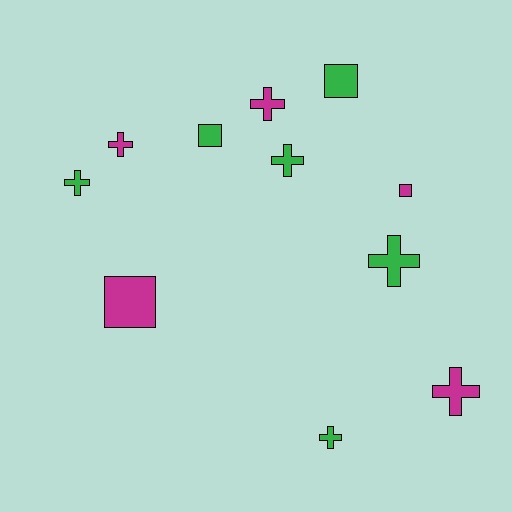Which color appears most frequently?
Green, with 6 objects.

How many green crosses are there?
There are 4 green crosses.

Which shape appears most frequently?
Cross, with 7 objects.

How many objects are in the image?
There are 11 objects.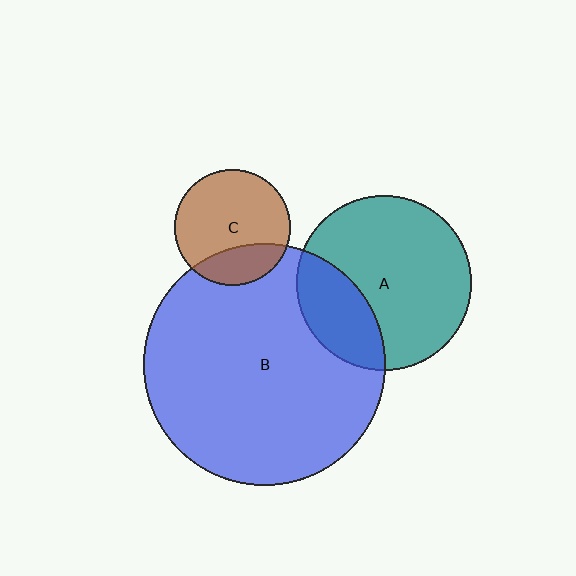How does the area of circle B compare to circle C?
Approximately 4.4 times.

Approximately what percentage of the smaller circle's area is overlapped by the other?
Approximately 25%.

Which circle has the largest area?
Circle B (blue).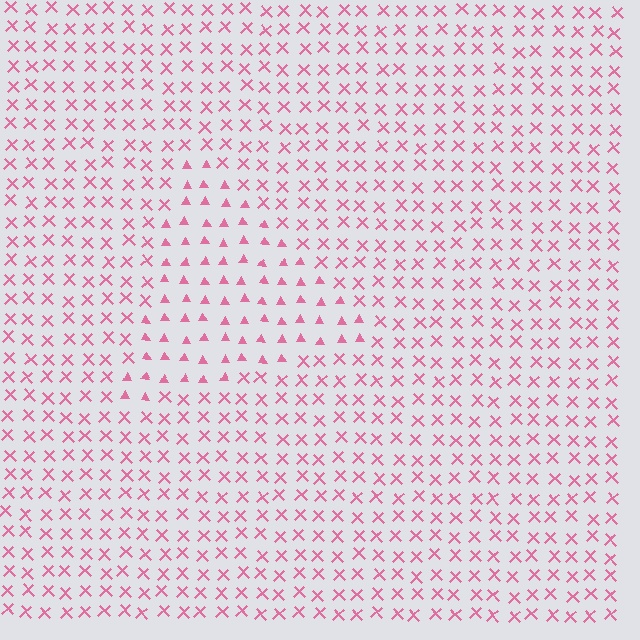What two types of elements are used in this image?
The image uses triangles inside the triangle region and X marks outside it.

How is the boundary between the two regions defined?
The boundary is defined by a change in element shape: triangles inside vs. X marks outside. All elements share the same color and spacing.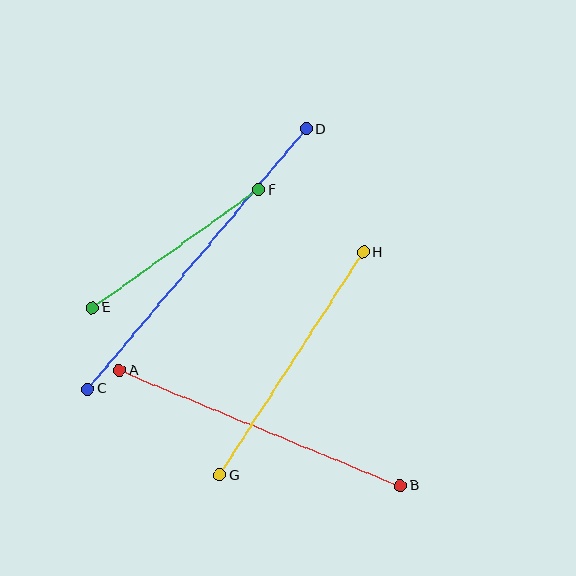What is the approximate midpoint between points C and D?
The midpoint is at approximately (197, 259) pixels.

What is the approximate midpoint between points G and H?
The midpoint is at approximately (291, 364) pixels.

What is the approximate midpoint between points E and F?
The midpoint is at approximately (175, 249) pixels.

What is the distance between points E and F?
The distance is approximately 204 pixels.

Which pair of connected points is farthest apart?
Points C and D are farthest apart.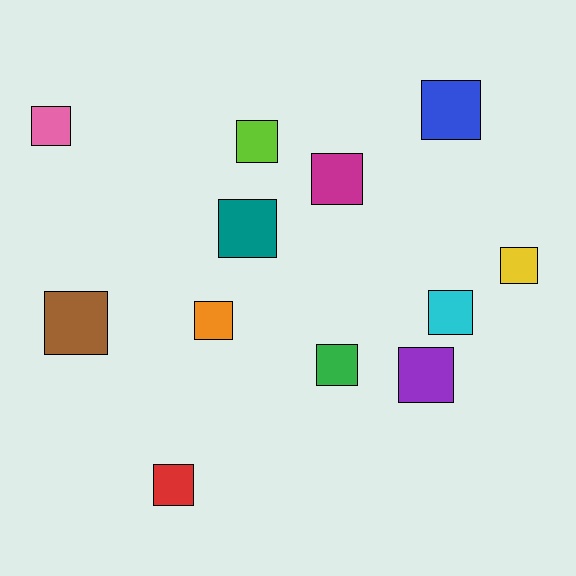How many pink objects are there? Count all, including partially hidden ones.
There is 1 pink object.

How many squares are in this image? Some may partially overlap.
There are 12 squares.